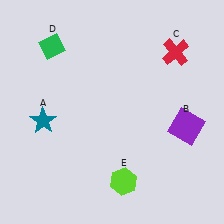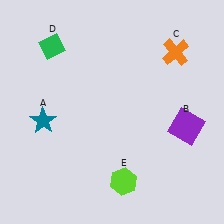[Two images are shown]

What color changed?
The cross (C) changed from red in Image 1 to orange in Image 2.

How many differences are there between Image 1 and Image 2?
There is 1 difference between the two images.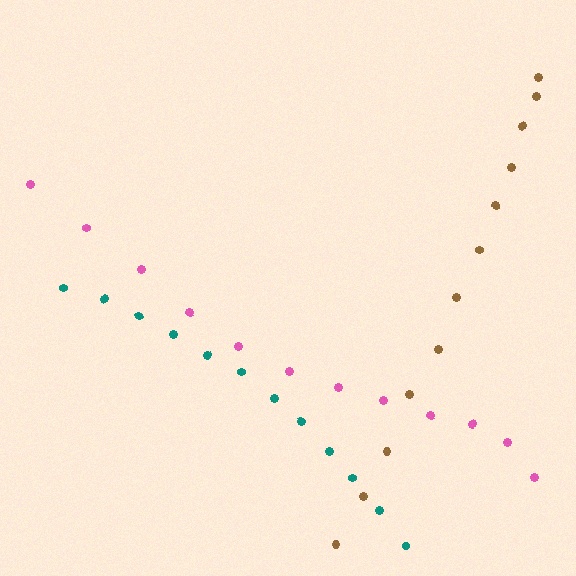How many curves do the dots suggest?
There are 3 distinct paths.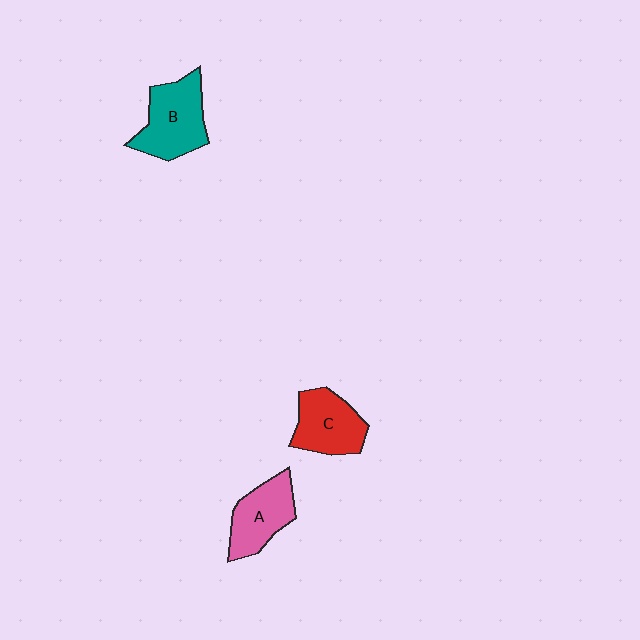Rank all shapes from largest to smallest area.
From largest to smallest: B (teal), C (red), A (pink).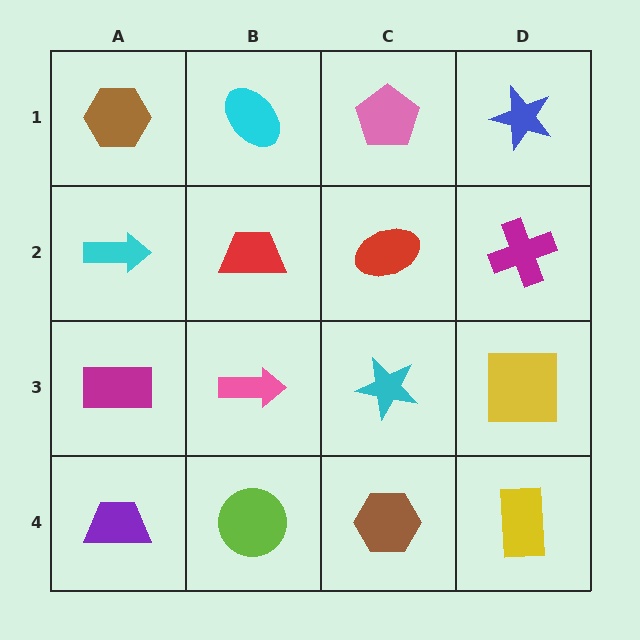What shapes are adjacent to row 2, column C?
A pink pentagon (row 1, column C), a cyan star (row 3, column C), a red trapezoid (row 2, column B), a magenta cross (row 2, column D).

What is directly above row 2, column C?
A pink pentagon.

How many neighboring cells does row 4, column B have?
3.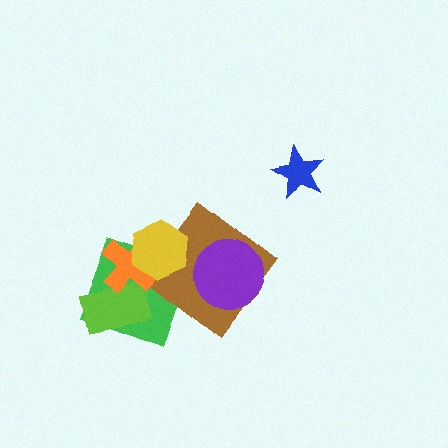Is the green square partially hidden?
Yes, it is partially covered by another shape.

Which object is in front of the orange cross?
The yellow hexagon is in front of the orange cross.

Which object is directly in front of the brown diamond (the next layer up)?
The yellow hexagon is directly in front of the brown diamond.